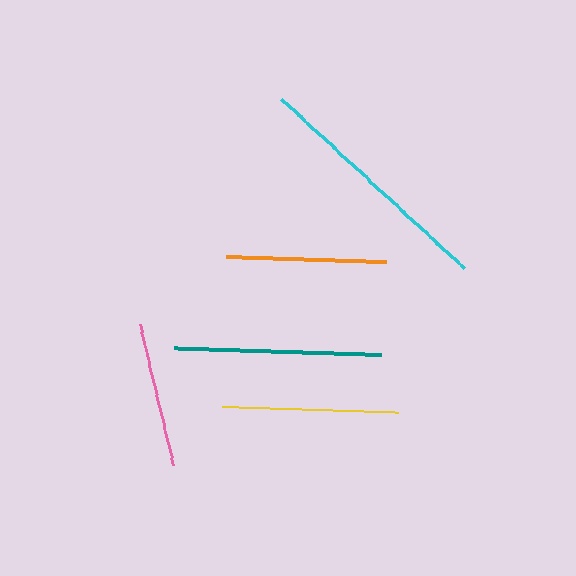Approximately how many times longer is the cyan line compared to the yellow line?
The cyan line is approximately 1.4 times the length of the yellow line.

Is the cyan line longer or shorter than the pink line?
The cyan line is longer than the pink line.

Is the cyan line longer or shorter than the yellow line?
The cyan line is longer than the yellow line.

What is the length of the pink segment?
The pink segment is approximately 145 pixels long.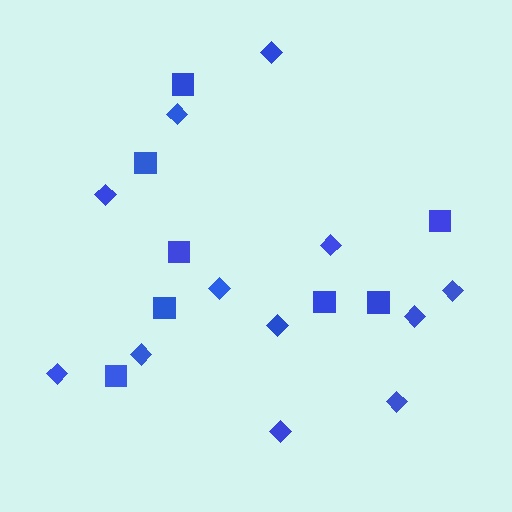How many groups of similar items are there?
There are 2 groups: one group of diamonds (12) and one group of squares (8).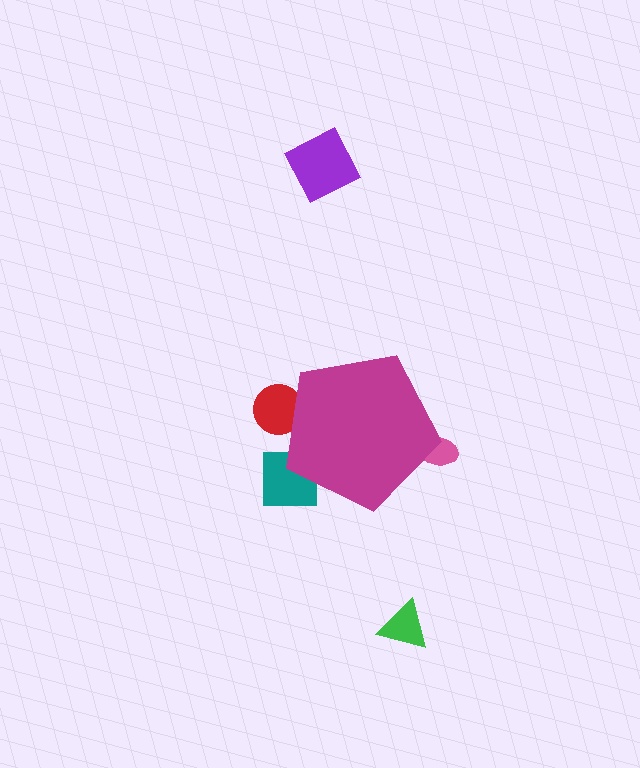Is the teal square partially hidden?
Yes, the teal square is partially hidden behind the magenta pentagon.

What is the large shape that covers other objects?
A magenta pentagon.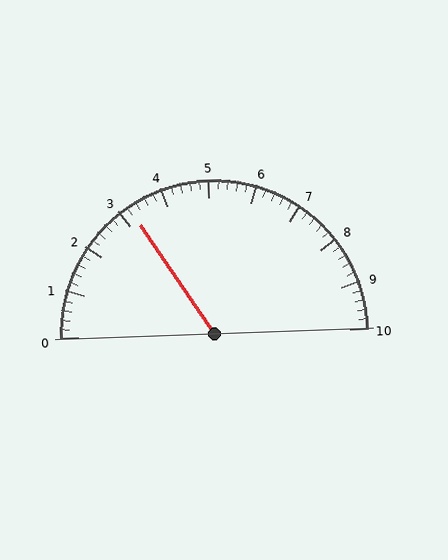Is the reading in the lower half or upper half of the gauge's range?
The reading is in the lower half of the range (0 to 10).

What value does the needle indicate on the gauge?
The needle indicates approximately 3.2.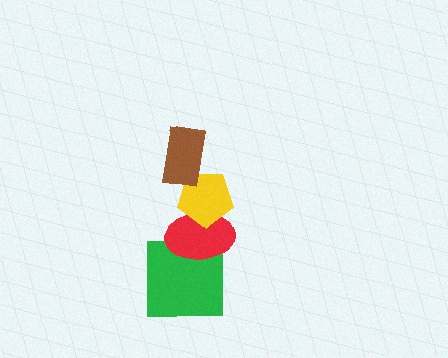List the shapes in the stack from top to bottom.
From top to bottom: the brown rectangle, the yellow pentagon, the red ellipse, the green square.